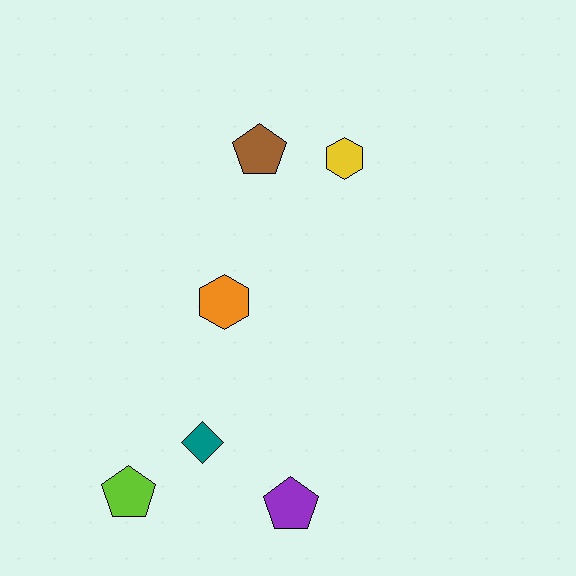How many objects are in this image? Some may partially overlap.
There are 6 objects.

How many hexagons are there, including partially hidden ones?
There are 2 hexagons.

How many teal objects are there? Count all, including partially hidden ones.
There is 1 teal object.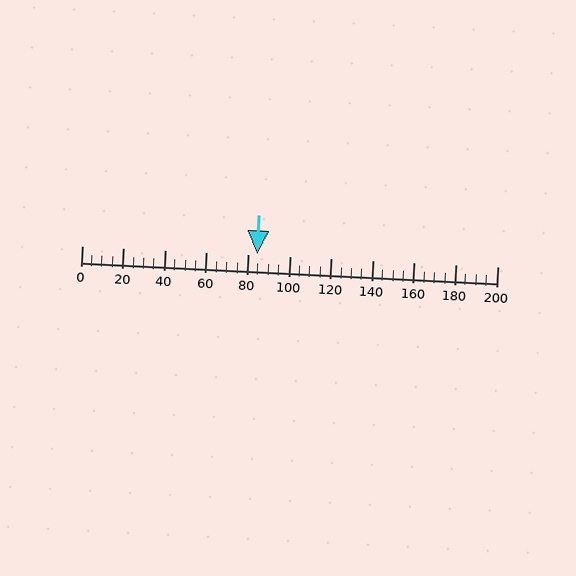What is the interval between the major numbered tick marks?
The major tick marks are spaced 20 units apart.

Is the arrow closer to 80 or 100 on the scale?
The arrow is closer to 80.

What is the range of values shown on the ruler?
The ruler shows values from 0 to 200.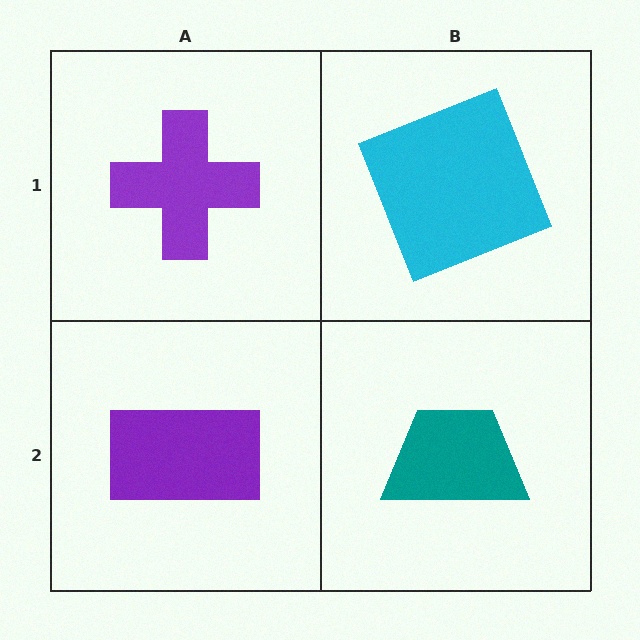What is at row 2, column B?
A teal trapezoid.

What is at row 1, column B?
A cyan square.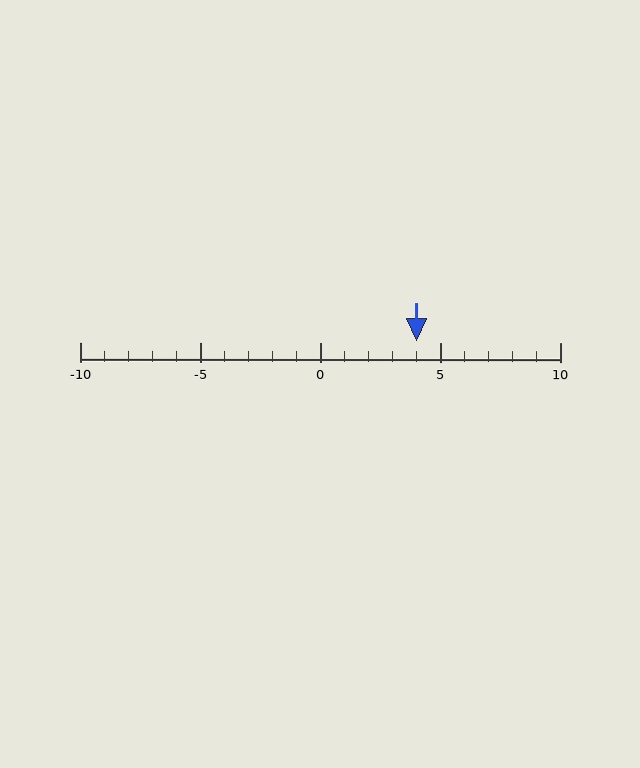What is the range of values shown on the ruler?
The ruler shows values from -10 to 10.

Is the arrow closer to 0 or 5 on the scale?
The arrow is closer to 5.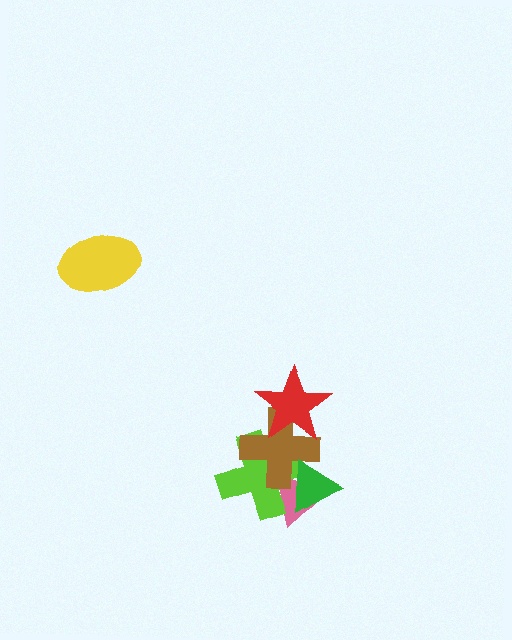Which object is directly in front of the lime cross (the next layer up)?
The brown cross is directly in front of the lime cross.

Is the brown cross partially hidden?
Yes, it is partially covered by another shape.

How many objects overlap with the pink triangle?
3 objects overlap with the pink triangle.